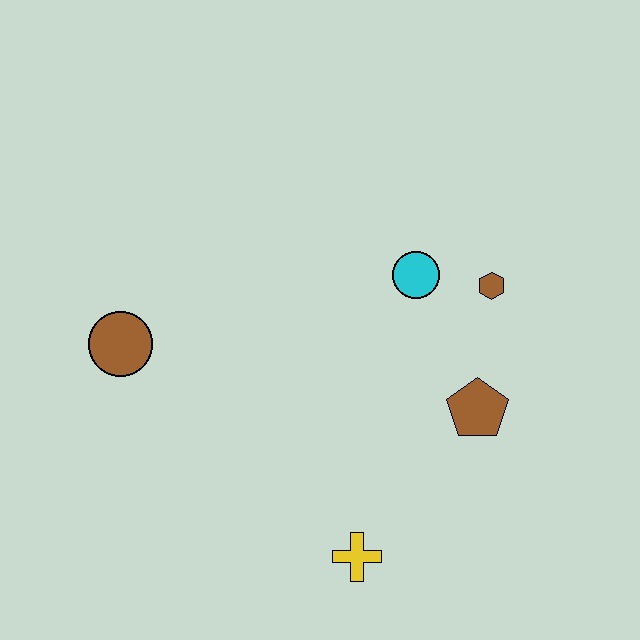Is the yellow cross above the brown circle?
No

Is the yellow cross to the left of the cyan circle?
Yes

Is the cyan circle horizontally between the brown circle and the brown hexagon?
Yes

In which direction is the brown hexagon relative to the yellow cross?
The brown hexagon is above the yellow cross.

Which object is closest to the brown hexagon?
The cyan circle is closest to the brown hexagon.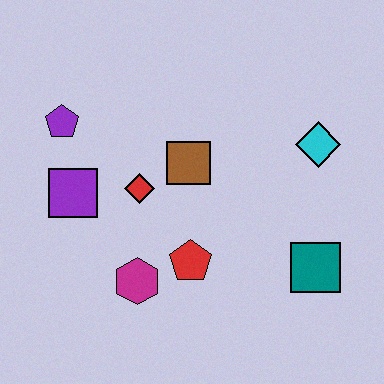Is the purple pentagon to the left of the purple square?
Yes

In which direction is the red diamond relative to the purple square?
The red diamond is to the right of the purple square.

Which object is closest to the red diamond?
The brown square is closest to the red diamond.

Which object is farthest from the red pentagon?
The purple pentagon is farthest from the red pentagon.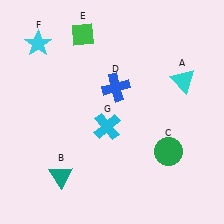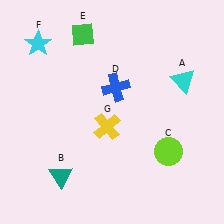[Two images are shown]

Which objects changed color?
C changed from green to lime. G changed from cyan to yellow.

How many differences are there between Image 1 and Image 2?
There are 2 differences between the two images.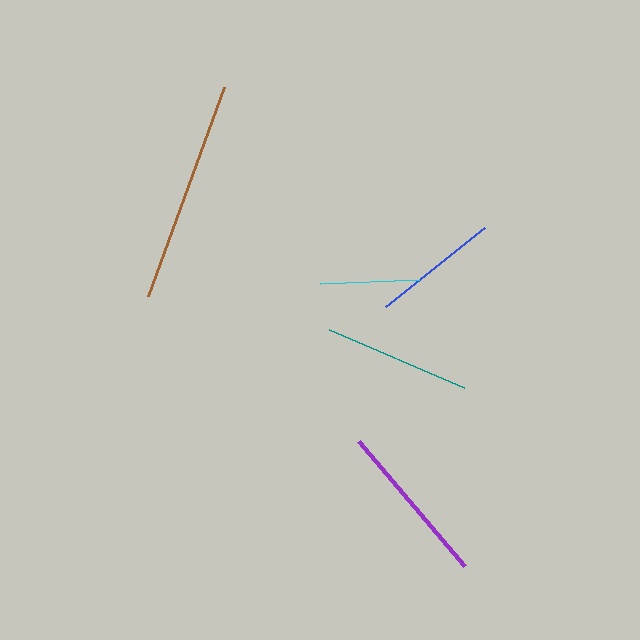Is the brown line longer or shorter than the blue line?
The brown line is longer than the blue line.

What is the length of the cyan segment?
The cyan segment is approximately 99 pixels long.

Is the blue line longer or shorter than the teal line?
The teal line is longer than the blue line.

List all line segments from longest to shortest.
From longest to shortest: brown, purple, teal, blue, cyan.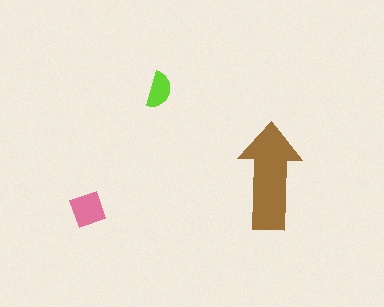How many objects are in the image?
There are 3 objects in the image.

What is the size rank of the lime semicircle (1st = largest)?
3rd.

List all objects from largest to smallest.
The brown arrow, the pink square, the lime semicircle.